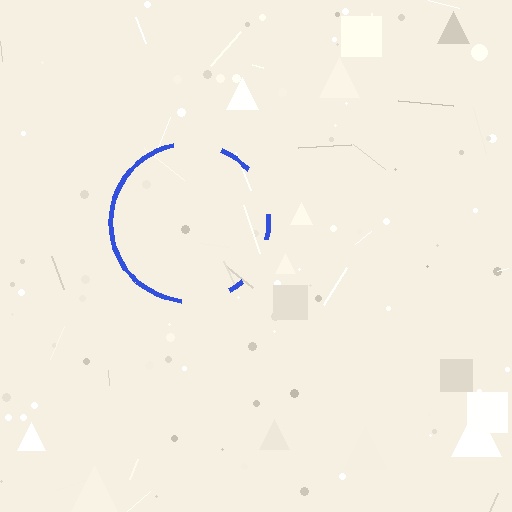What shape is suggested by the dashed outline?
The dashed outline suggests a circle.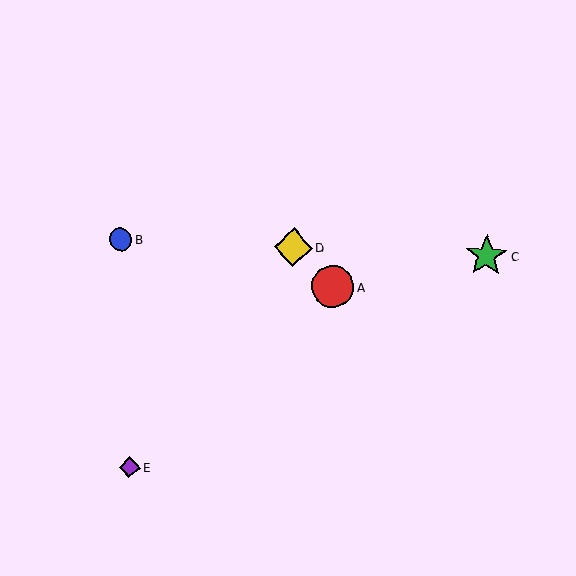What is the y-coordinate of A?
Object A is at y≈287.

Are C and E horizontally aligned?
No, C is at y≈256 and E is at y≈467.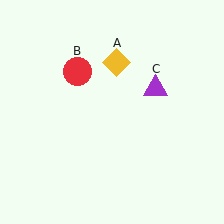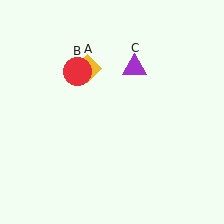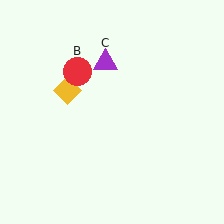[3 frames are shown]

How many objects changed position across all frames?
2 objects changed position: yellow diamond (object A), purple triangle (object C).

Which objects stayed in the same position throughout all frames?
Red circle (object B) remained stationary.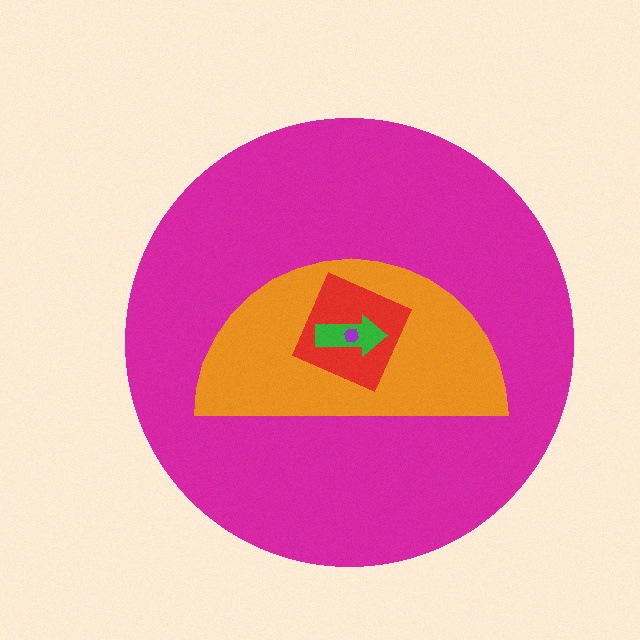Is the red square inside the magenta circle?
Yes.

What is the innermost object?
The purple hexagon.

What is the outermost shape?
The magenta circle.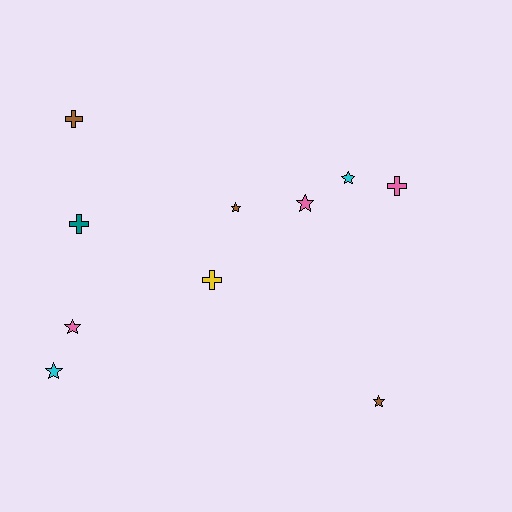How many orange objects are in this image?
There are no orange objects.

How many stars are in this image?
There are 6 stars.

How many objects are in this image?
There are 10 objects.